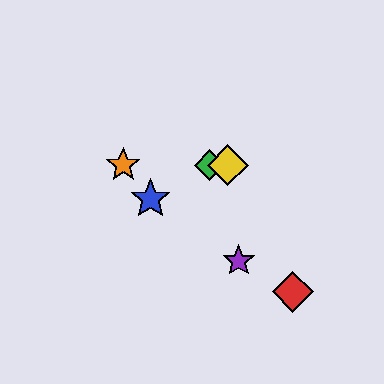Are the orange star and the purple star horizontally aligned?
No, the orange star is at y≈165 and the purple star is at y≈261.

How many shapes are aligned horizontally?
3 shapes (the green diamond, the yellow diamond, the orange star) are aligned horizontally.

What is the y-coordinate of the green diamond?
The green diamond is at y≈165.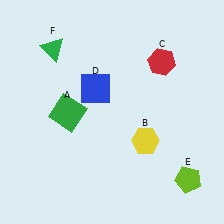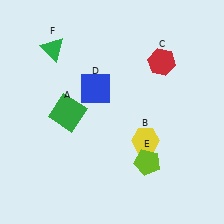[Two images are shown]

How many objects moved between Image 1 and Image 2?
1 object moved between the two images.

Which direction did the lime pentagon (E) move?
The lime pentagon (E) moved left.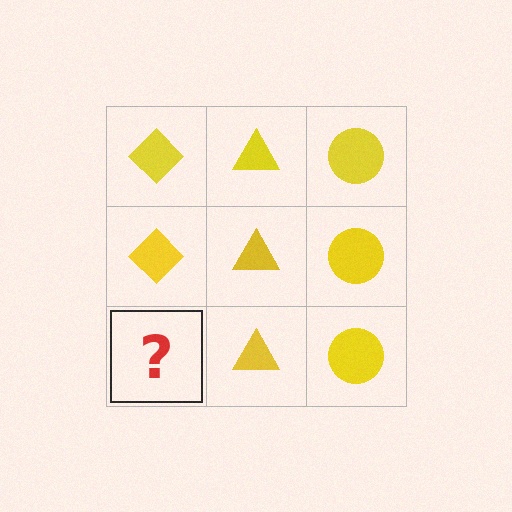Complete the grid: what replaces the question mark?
The question mark should be replaced with a yellow diamond.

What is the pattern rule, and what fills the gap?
The rule is that each column has a consistent shape. The gap should be filled with a yellow diamond.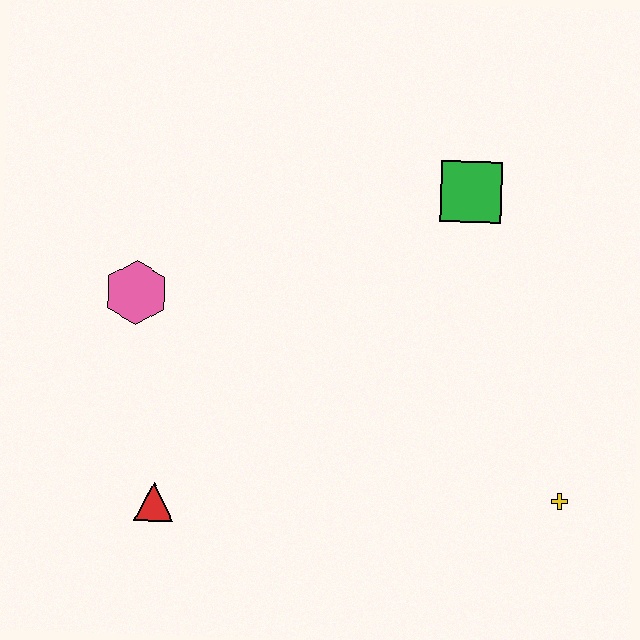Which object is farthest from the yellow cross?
The pink hexagon is farthest from the yellow cross.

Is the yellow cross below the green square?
Yes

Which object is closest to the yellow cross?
The green square is closest to the yellow cross.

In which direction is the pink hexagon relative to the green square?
The pink hexagon is to the left of the green square.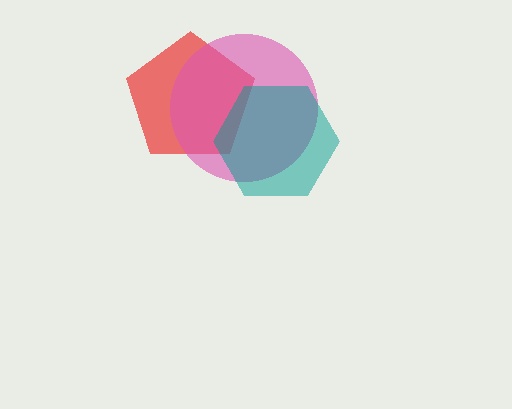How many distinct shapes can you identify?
There are 3 distinct shapes: a red pentagon, a pink circle, a teal hexagon.